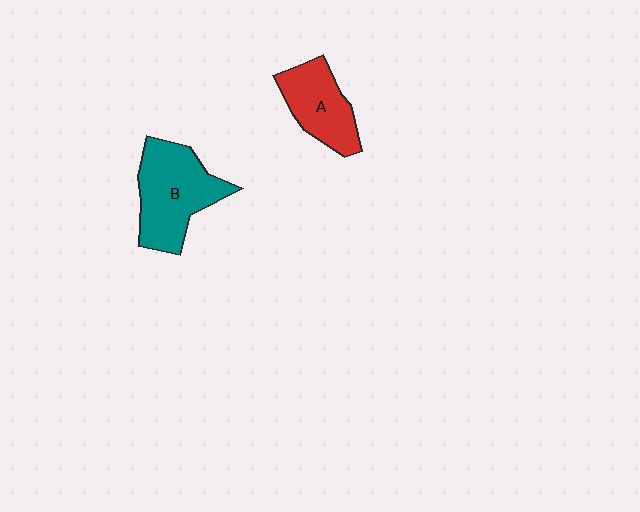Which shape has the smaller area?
Shape A (red).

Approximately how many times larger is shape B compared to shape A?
Approximately 1.4 times.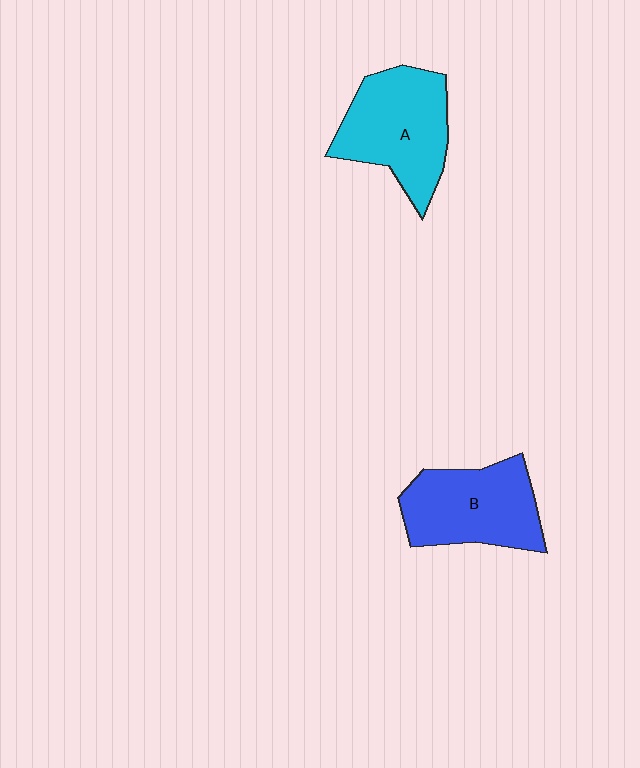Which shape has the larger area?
Shape A (cyan).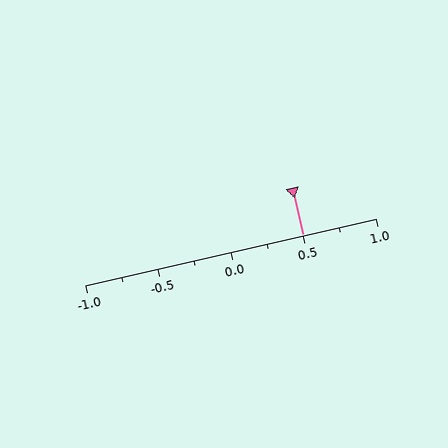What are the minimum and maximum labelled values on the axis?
The axis runs from -1.0 to 1.0.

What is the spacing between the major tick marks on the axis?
The major ticks are spaced 0.5 apart.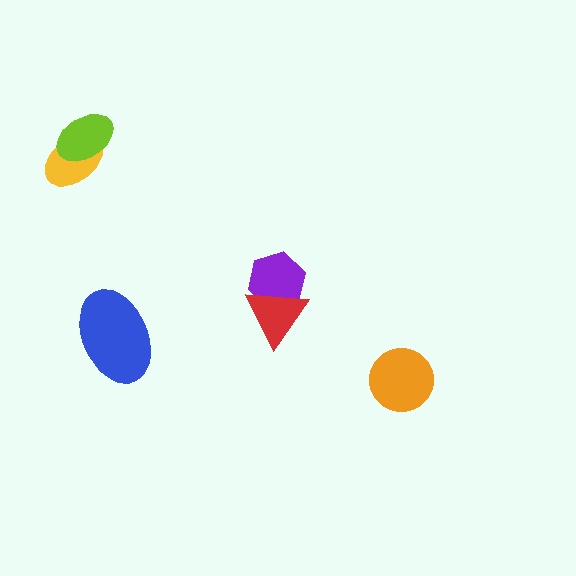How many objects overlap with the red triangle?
1 object overlaps with the red triangle.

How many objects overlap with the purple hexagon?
1 object overlaps with the purple hexagon.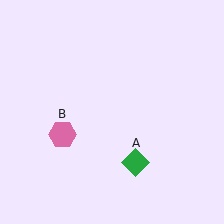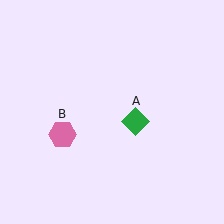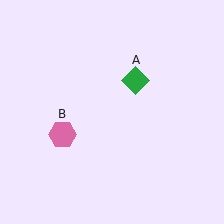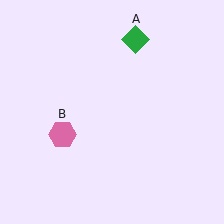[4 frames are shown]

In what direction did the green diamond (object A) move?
The green diamond (object A) moved up.